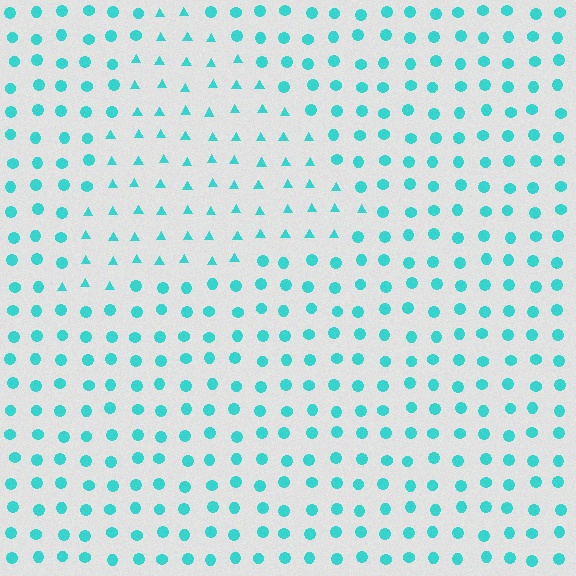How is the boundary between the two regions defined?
The boundary is defined by a change in element shape: triangles inside vs. circles outside. All elements share the same color and spacing.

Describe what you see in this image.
The image is filled with small cyan elements arranged in a uniform grid. A triangle-shaped region contains triangles, while the surrounding area contains circles. The boundary is defined purely by the change in element shape.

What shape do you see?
I see a triangle.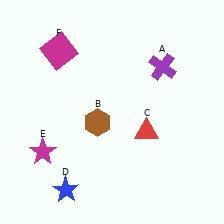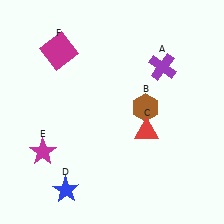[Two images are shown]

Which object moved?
The brown hexagon (B) moved right.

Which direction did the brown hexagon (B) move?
The brown hexagon (B) moved right.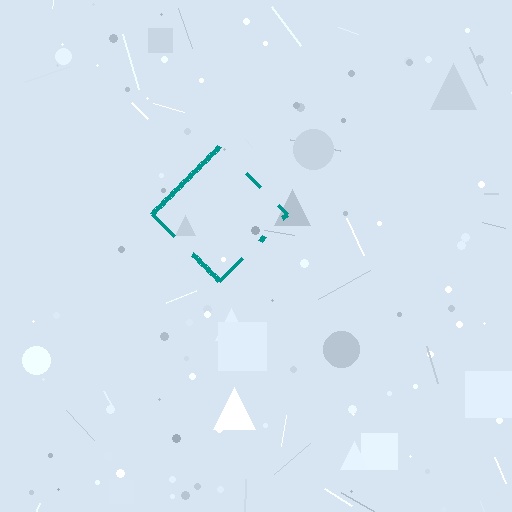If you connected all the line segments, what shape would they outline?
They would outline a diamond.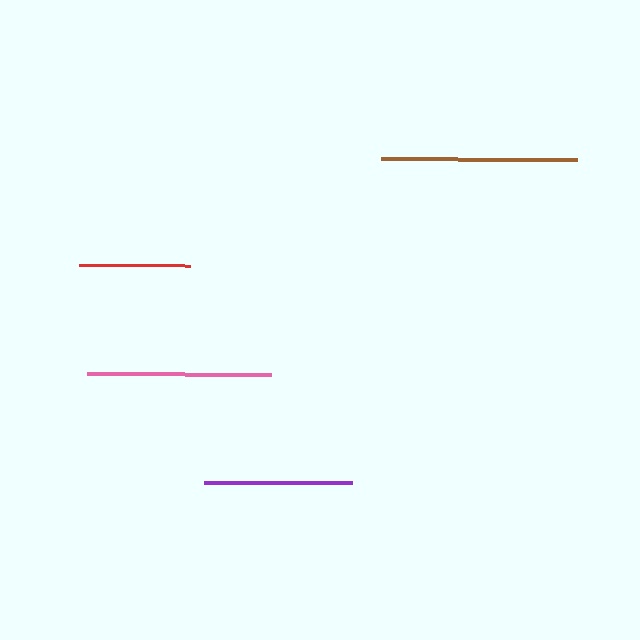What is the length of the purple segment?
The purple segment is approximately 148 pixels long.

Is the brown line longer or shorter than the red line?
The brown line is longer than the red line.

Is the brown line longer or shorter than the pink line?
The brown line is longer than the pink line.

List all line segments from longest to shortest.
From longest to shortest: brown, pink, purple, red.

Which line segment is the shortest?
The red line is the shortest at approximately 112 pixels.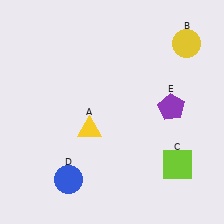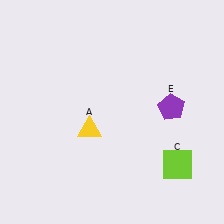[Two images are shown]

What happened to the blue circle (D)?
The blue circle (D) was removed in Image 2. It was in the bottom-left area of Image 1.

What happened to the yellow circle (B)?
The yellow circle (B) was removed in Image 2. It was in the top-right area of Image 1.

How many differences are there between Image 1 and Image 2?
There are 2 differences between the two images.